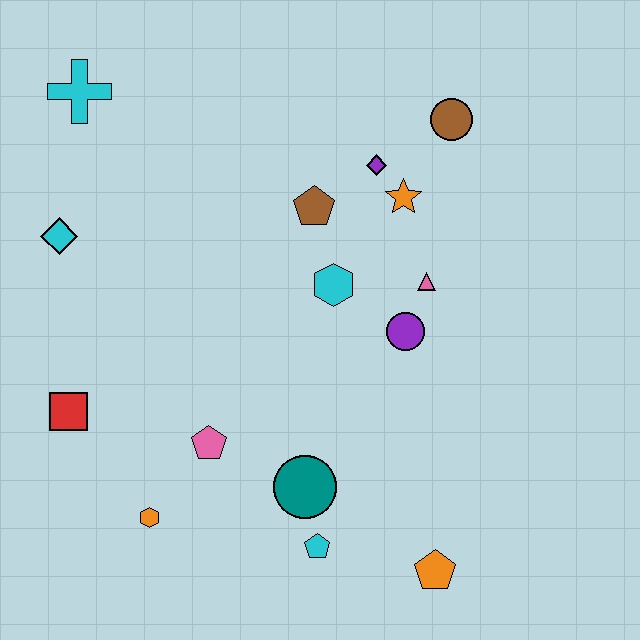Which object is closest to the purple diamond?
The orange star is closest to the purple diamond.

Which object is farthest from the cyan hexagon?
The cyan cross is farthest from the cyan hexagon.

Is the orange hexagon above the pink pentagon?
No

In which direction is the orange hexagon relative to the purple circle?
The orange hexagon is to the left of the purple circle.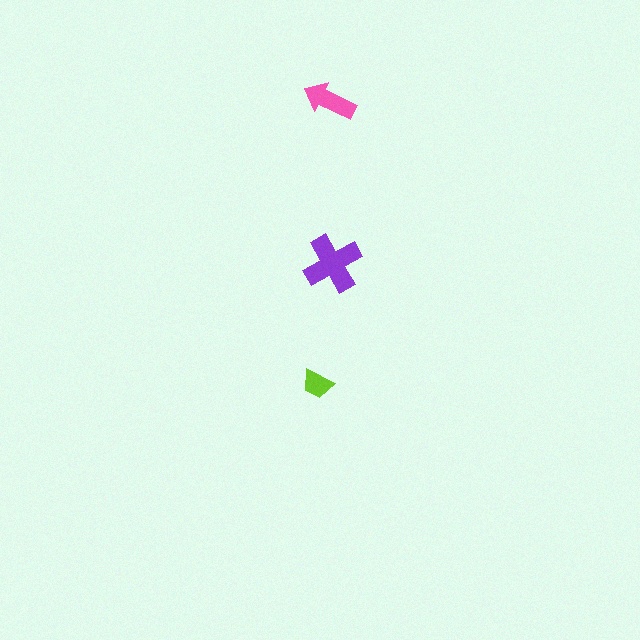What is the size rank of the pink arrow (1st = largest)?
2nd.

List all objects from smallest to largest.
The lime trapezoid, the pink arrow, the purple cross.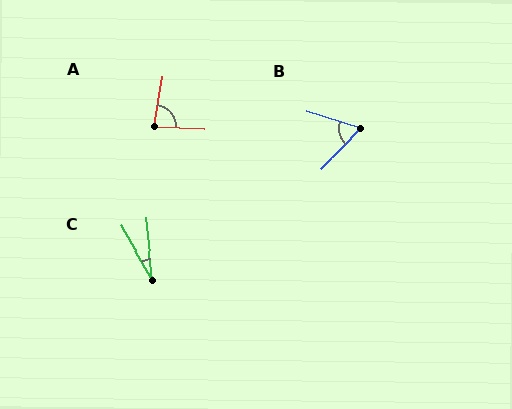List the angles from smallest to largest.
C (24°), B (64°), A (83°).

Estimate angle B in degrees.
Approximately 64 degrees.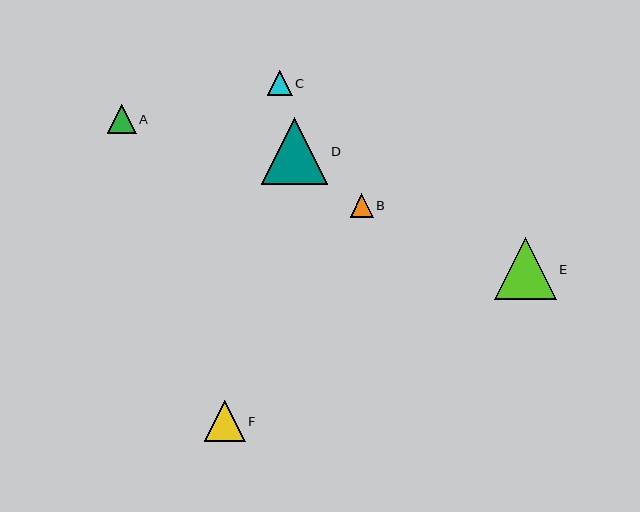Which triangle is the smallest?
Triangle B is the smallest with a size of approximately 23 pixels.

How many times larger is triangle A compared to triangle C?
Triangle A is approximately 1.2 times the size of triangle C.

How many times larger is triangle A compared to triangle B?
Triangle A is approximately 1.2 times the size of triangle B.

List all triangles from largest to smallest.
From largest to smallest: D, E, F, A, C, B.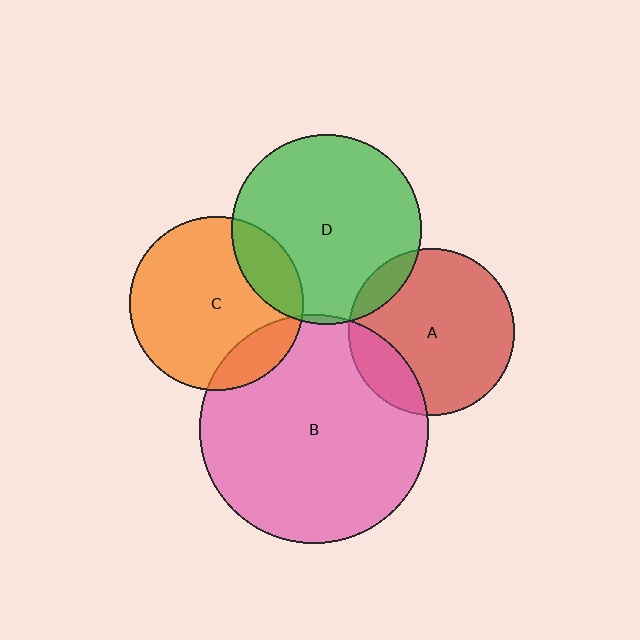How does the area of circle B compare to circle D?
Approximately 1.5 times.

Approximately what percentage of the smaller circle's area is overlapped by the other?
Approximately 5%.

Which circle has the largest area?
Circle B (pink).